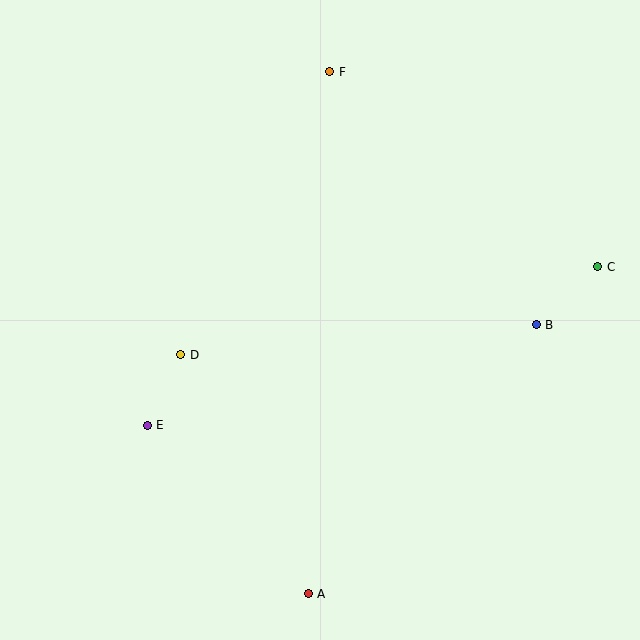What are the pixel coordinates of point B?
Point B is at (536, 325).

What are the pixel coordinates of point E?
Point E is at (147, 425).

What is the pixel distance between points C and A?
The distance between C and A is 436 pixels.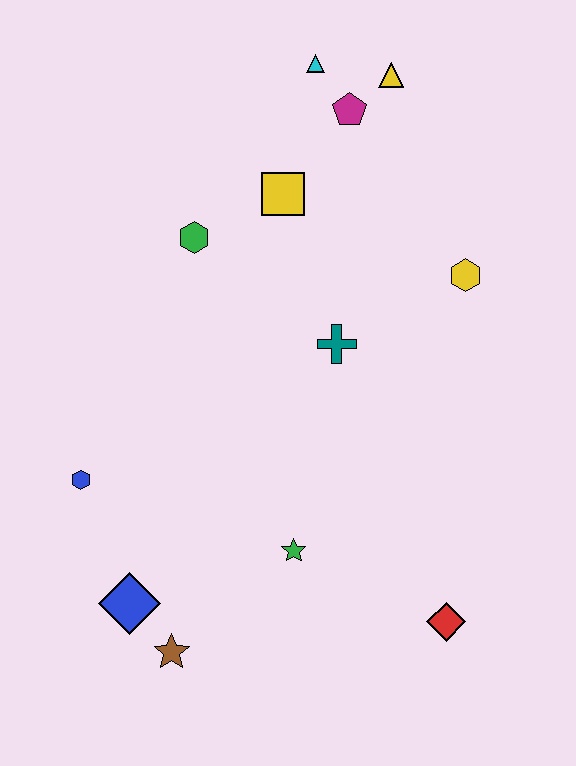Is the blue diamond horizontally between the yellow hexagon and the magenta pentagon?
No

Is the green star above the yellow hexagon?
No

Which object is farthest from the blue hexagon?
The yellow triangle is farthest from the blue hexagon.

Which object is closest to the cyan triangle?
The magenta pentagon is closest to the cyan triangle.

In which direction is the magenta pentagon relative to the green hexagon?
The magenta pentagon is to the right of the green hexagon.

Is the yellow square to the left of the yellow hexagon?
Yes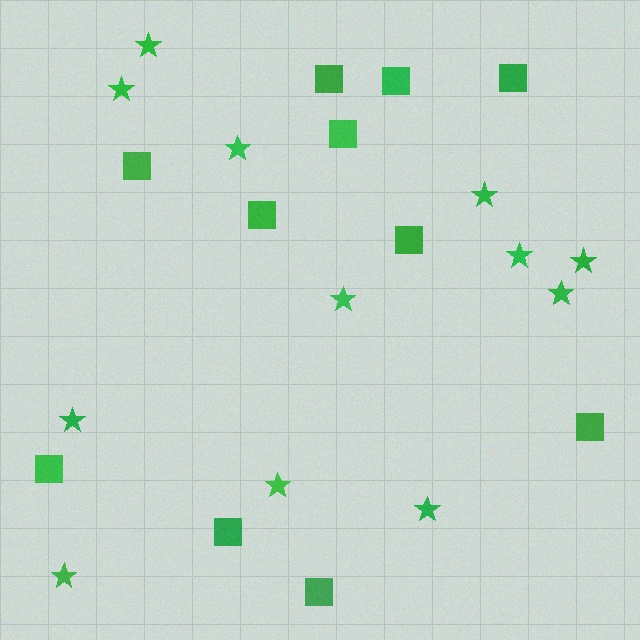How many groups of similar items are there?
There are 2 groups: one group of squares (11) and one group of stars (12).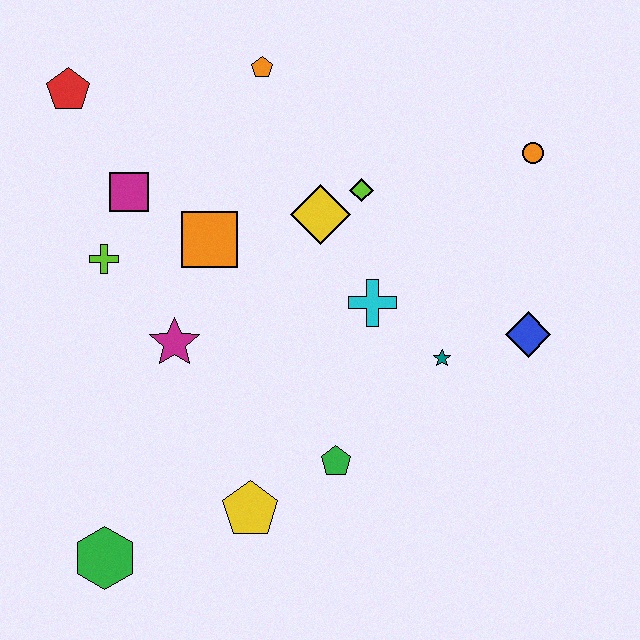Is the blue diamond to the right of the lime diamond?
Yes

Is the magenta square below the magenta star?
No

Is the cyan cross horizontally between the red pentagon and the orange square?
No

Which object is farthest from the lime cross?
The orange circle is farthest from the lime cross.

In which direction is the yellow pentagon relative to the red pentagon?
The yellow pentagon is below the red pentagon.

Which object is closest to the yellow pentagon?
The green pentagon is closest to the yellow pentagon.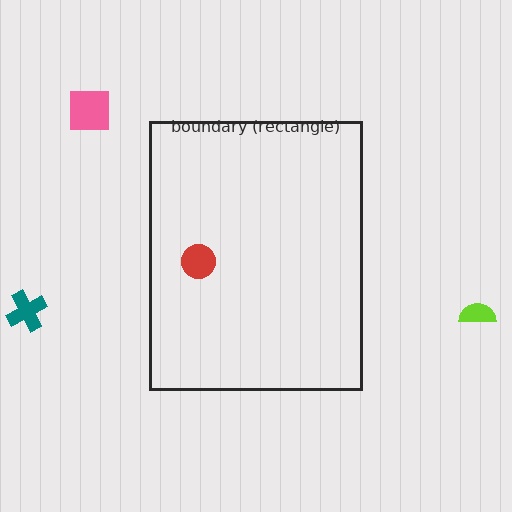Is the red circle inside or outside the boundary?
Inside.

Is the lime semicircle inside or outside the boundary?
Outside.